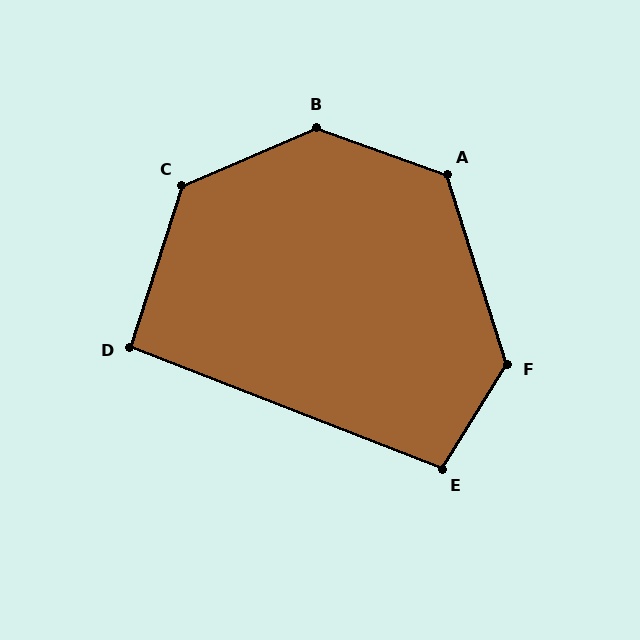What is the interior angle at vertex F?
Approximately 130 degrees (obtuse).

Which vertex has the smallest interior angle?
D, at approximately 93 degrees.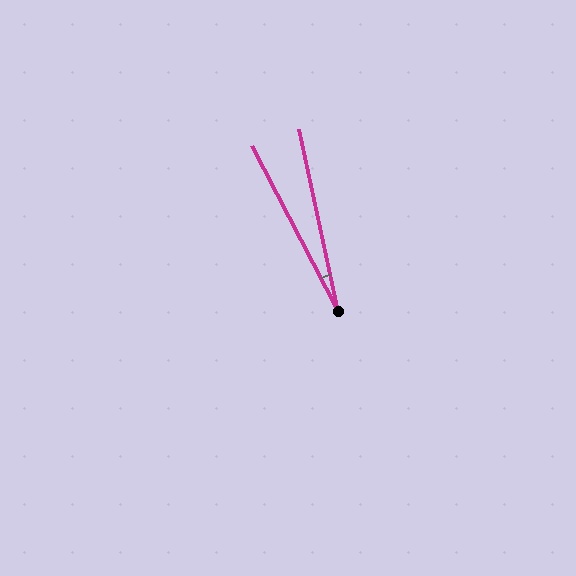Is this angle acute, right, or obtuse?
It is acute.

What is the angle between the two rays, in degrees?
Approximately 15 degrees.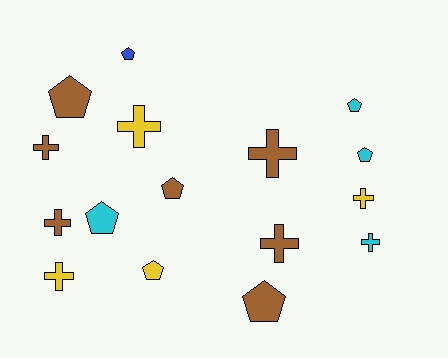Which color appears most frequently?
Brown, with 7 objects.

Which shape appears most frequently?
Cross, with 8 objects.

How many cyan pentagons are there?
There are 3 cyan pentagons.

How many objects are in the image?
There are 16 objects.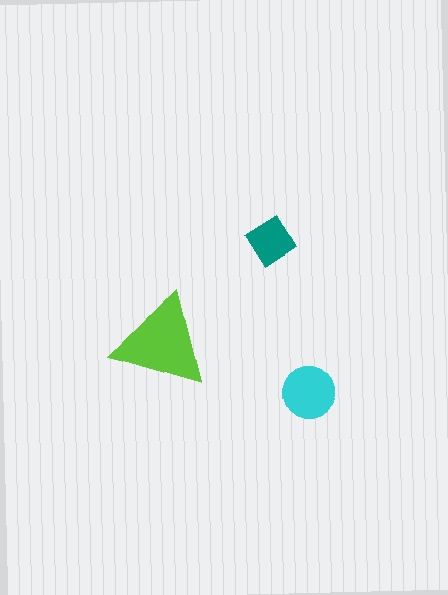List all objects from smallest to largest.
The teal diamond, the cyan circle, the lime triangle.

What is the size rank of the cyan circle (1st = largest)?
2nd.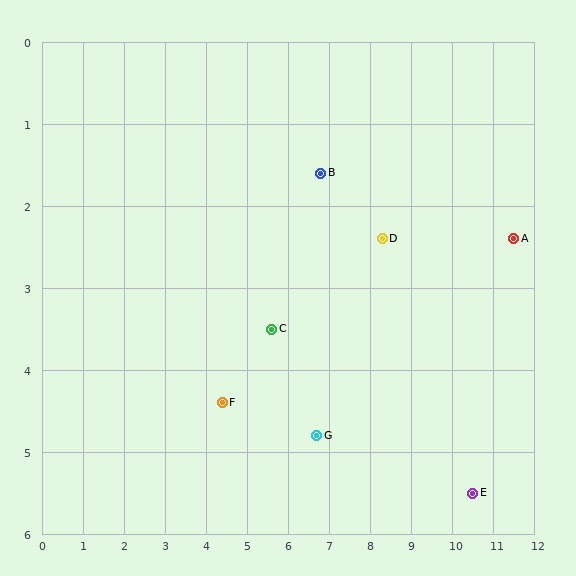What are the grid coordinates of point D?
Point D is at approximately (8.3, 2.4).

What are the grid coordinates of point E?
Point E is at approximately (10.5, 5.5).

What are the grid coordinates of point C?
Point C is at approximately (5.6, 3.5).